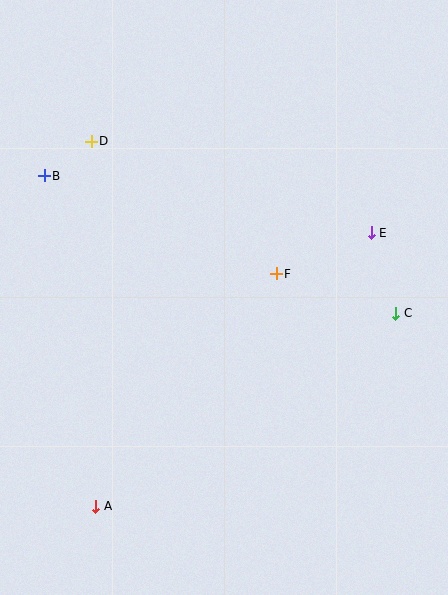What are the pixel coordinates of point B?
Point B is at (44, 176).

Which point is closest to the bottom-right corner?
Point C is closest to the bottom-right corner.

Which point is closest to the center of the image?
Point F at (276, 274) is closest to the center.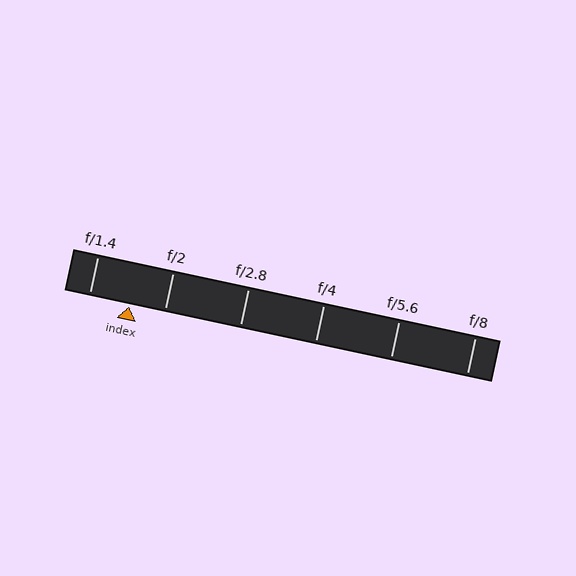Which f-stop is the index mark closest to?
The index mark is closest to f/2.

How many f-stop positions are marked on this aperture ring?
There are 6 f-stop positions marked.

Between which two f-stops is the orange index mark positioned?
The index mark is between f/1.4 and f/2.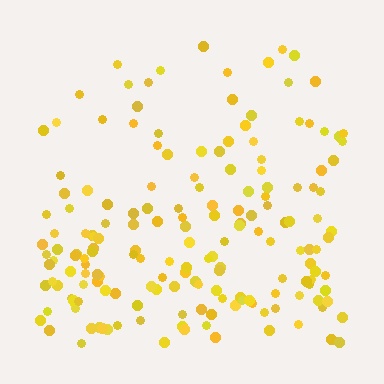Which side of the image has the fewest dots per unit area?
The top.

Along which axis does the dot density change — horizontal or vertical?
Vertical.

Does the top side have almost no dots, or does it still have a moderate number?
Still a moderate number, just noticeably fewer than the bottom.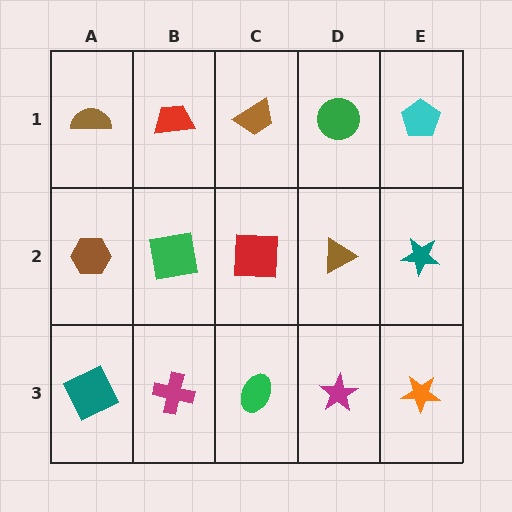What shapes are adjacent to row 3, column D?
A brown triangle (row 2, column D), a green ellipse (row 3, column C), an orange star (row 3, column E).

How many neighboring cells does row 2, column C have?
4.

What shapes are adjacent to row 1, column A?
A brown hexagon (row 2, column A), a red trapezoid (row 1, column B).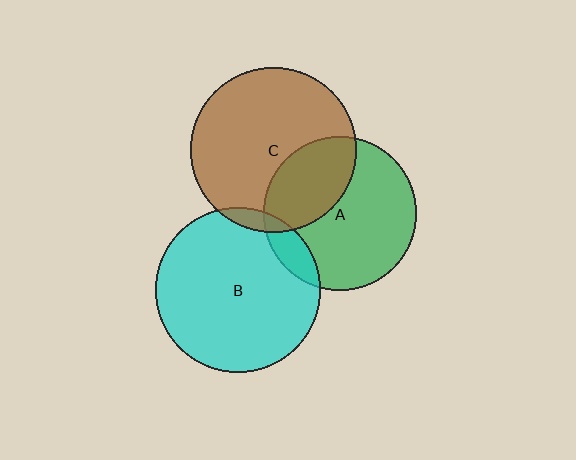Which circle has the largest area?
Circle C (brown).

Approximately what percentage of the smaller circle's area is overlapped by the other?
Approximately 5%.